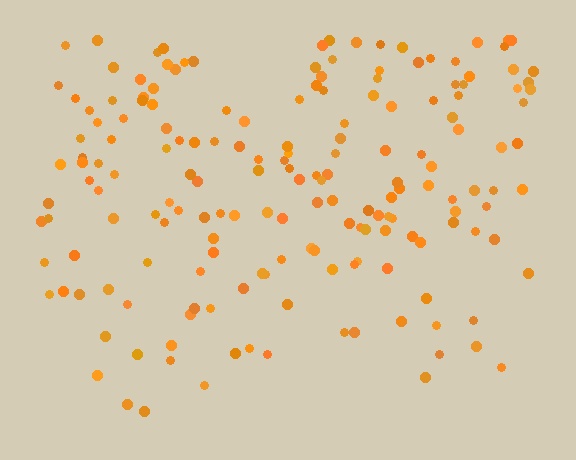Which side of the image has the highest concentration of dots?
The top.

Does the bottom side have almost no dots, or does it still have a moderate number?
Still a moderate number, just noticeably fewer than the top.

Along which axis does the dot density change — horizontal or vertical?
Vertical.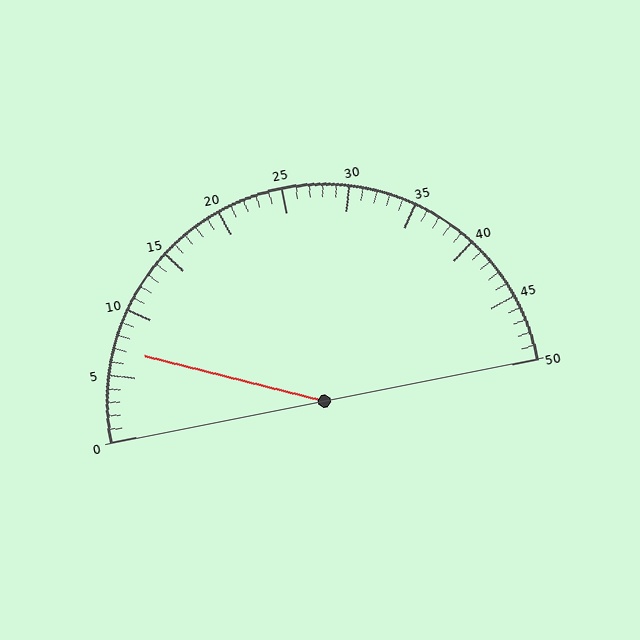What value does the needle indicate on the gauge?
The needle indicates approximately 7.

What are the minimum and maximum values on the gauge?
The gauge ranges from 0 to 50.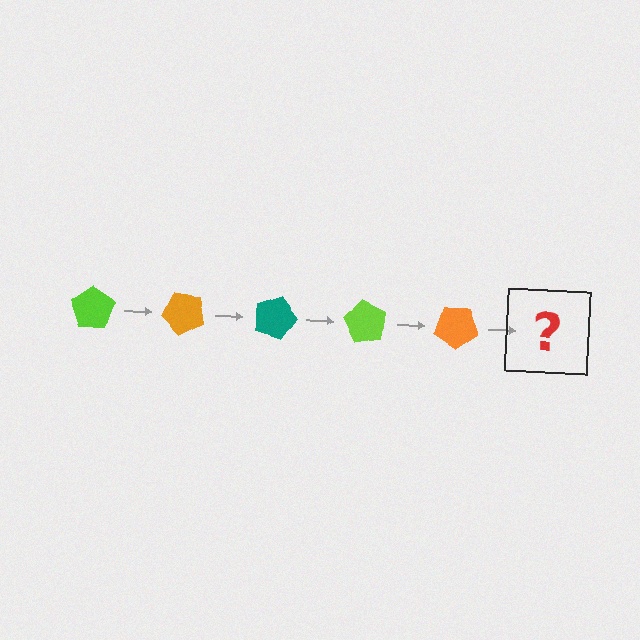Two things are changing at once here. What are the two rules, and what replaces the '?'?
The two rules are that it rotates 45 degrees each step and the color cycles through lime, orange, and teal. The '?' should be a teal pentagon, rotated 225 degrees from the start.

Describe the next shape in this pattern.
It should be a teal pentagon, rotated 225 degrees from the start.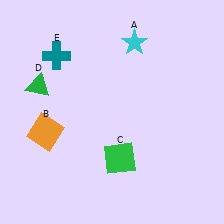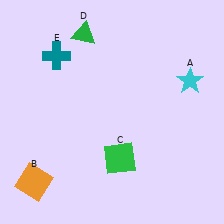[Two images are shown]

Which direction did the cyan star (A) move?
The cyan star (A) moved right.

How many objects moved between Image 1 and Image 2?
3 objects moved between the two images.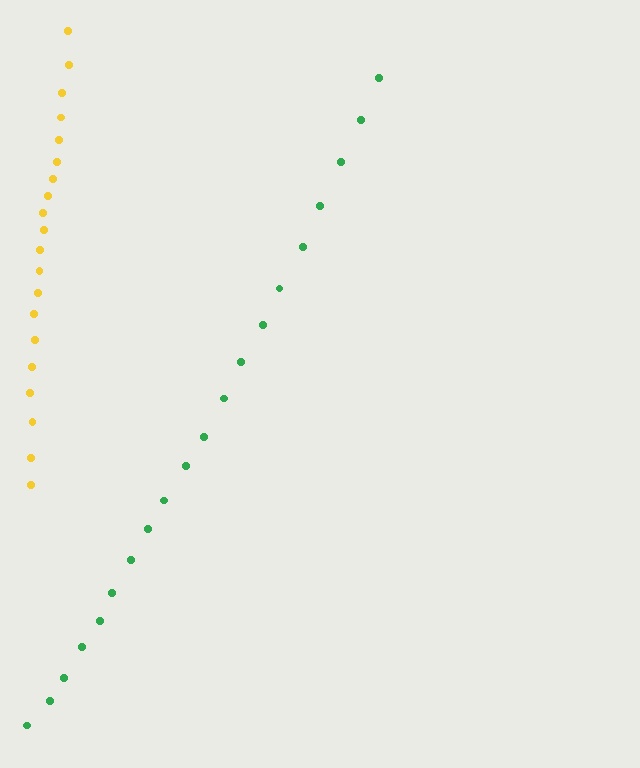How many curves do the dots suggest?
There are 2 distinct paths.